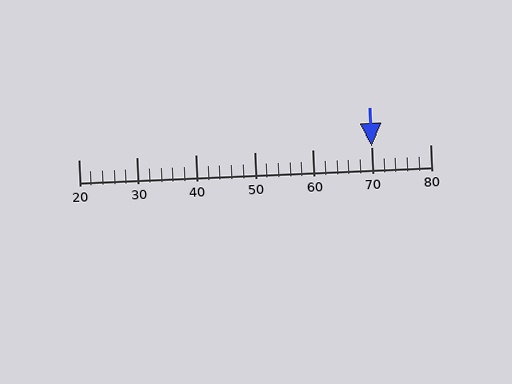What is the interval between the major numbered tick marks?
The major tick marks are spaced 10 units apart.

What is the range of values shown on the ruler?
The ruler shows values from 20 to 80.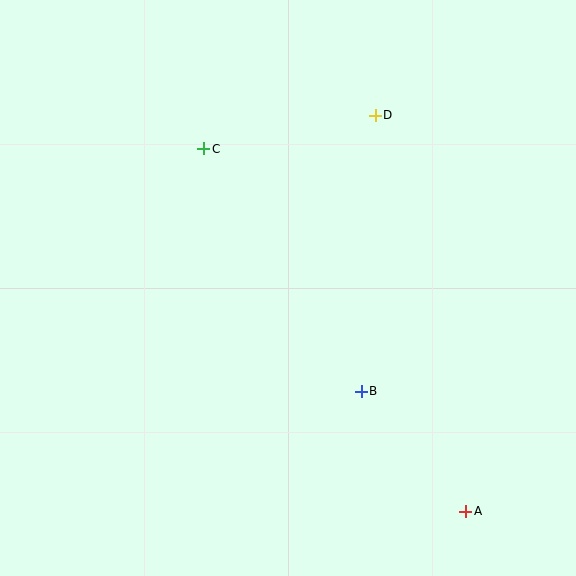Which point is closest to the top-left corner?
Point C is closest to the top-left corner.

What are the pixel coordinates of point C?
Point C is at (204, 149).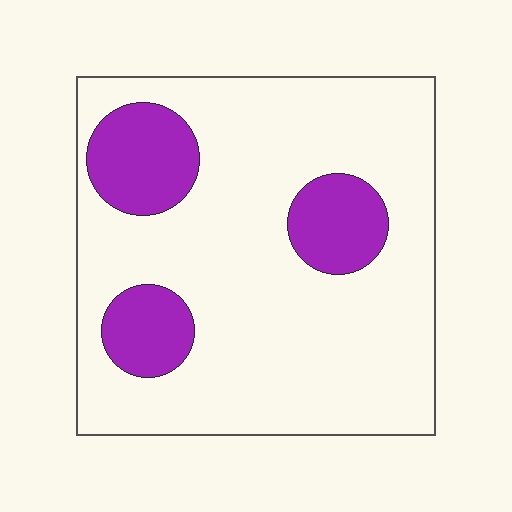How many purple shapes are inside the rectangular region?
3.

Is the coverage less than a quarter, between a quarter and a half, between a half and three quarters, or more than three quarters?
Less than a quarter.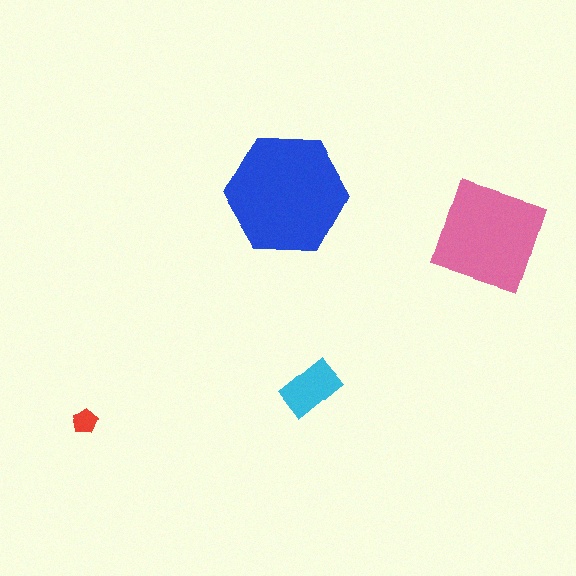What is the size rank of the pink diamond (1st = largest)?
2nd.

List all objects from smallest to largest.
The red pentagon, the cyan rectangle, the pink diamond, the blue hexagon.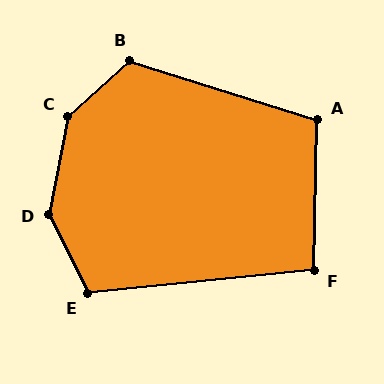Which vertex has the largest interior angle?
C, at approximately 143 degrees.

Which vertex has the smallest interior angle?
F, at approximately 97 degrees.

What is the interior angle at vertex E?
Approximately 111 degrees (obtuse).